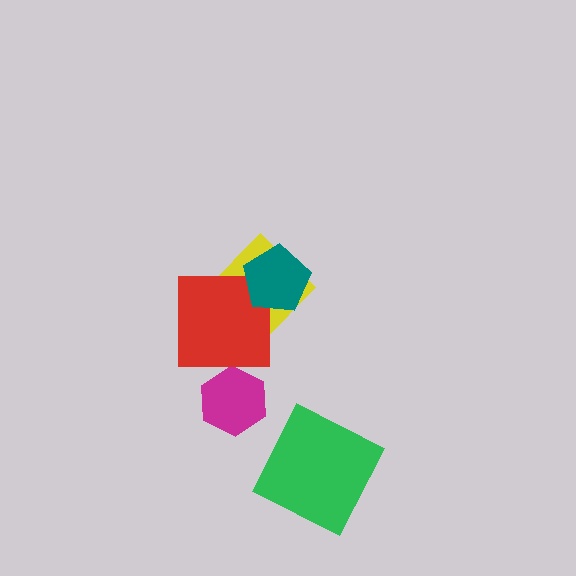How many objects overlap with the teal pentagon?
2 objects overlap with the teal pentagon.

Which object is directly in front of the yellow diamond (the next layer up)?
The red square is directly in front of the yellow diamond.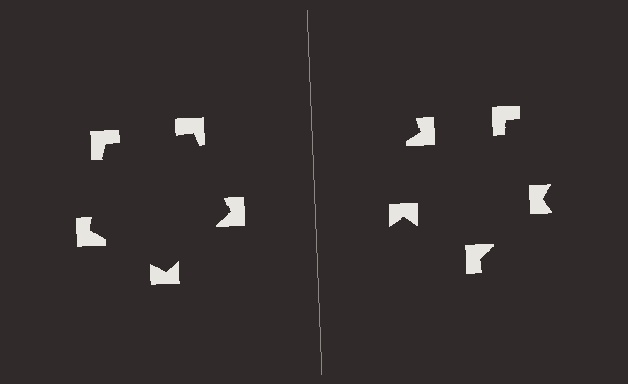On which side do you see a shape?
An illusory pentagon appears on the left side. On the right side the wedge cuts are rotated, so no coherent shape forms.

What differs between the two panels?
The notched squares are positioned identically on both sides; only the wedge orientations differ. On the left they align to a pentagon; on the right they are misaligned.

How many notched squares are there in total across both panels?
10 — 5 on each side.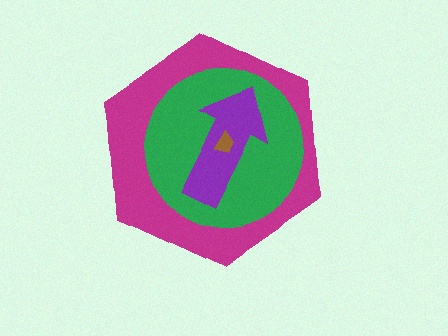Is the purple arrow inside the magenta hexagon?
Yes.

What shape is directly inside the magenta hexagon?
The green circle.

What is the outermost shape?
The magenta hexagon.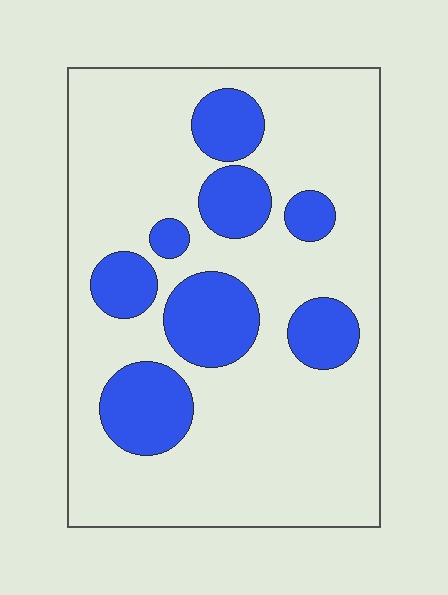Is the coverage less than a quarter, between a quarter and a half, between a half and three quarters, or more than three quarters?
Less than a quarter.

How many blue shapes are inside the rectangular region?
8.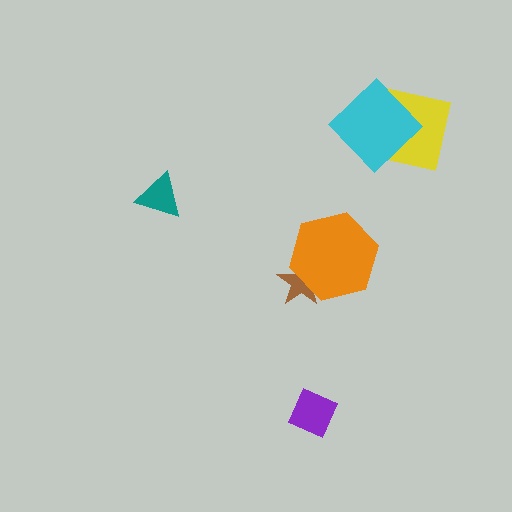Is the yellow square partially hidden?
Yes, it is partially covered by another shape.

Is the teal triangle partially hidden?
No, no other shape covers it.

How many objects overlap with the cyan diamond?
1 object overlaps with the cyan diamond.